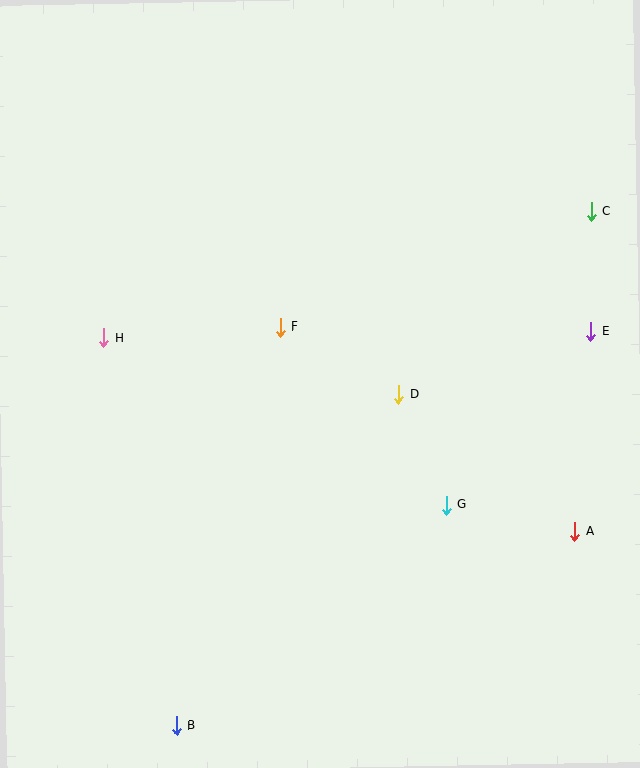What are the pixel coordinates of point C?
Point C is at (591, 211).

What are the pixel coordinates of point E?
Point E is at (591, 331).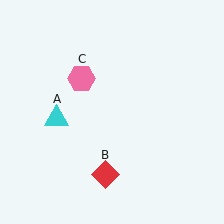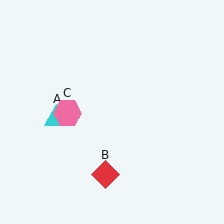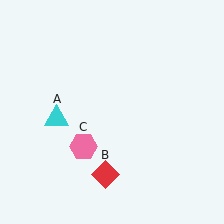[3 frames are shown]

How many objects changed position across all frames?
1 object changed position: pink hexagon (object C).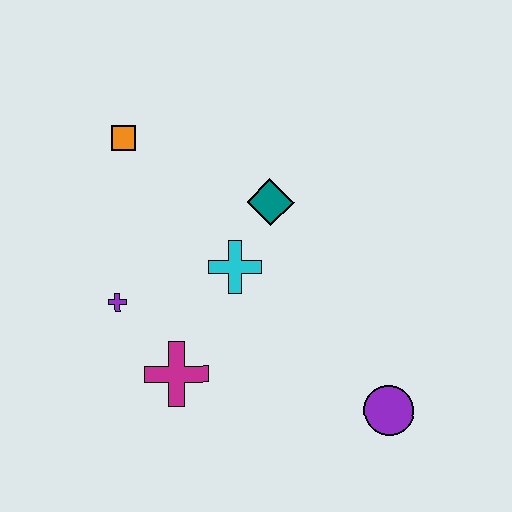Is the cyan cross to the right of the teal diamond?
No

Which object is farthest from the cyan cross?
The purple circle is farthest from the cyan cross.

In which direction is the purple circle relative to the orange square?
The purple circle is below the orange square.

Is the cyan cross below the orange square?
Yes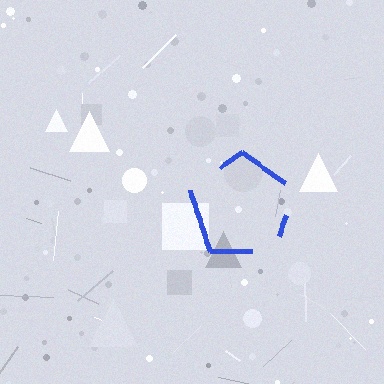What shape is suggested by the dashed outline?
The dashed outline suggests a pentagon.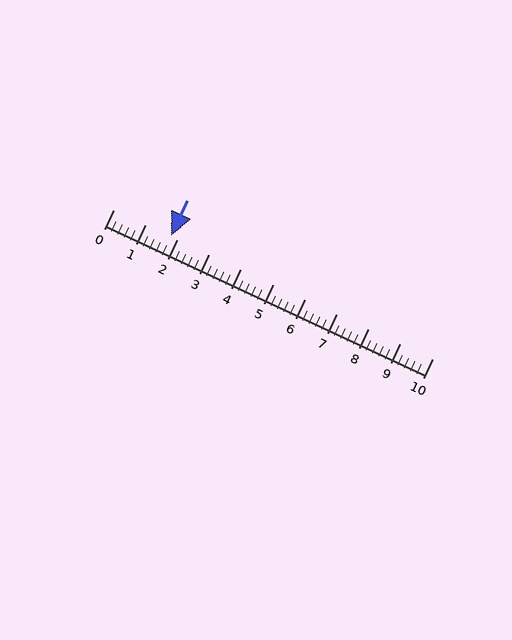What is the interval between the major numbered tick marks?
The major tick marks are spaced 1 units apart.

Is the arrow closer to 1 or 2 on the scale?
The arrow is closer to 2.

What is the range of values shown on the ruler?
The ruler shows values from 0 to 10.